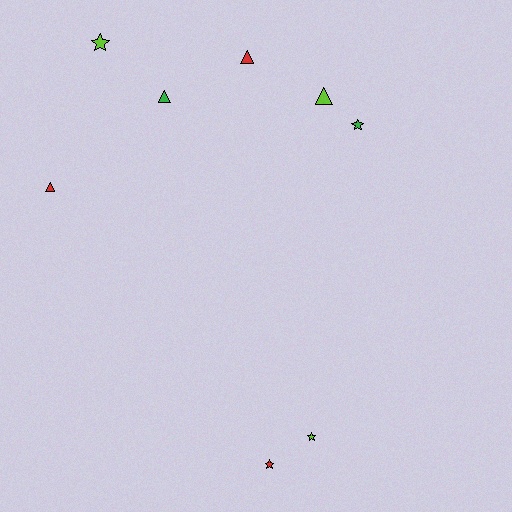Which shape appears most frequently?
Triangle, with 4 objects.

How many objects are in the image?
There are 8 objects.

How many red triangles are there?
There are 2 red triangles.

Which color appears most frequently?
Red, with 3 objects.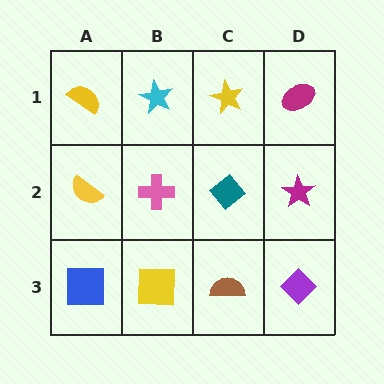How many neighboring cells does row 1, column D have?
2.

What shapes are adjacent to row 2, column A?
A yellow semicircle (row 1, column A), a blue square (row 3, column A), a pink cross (row 2, column B).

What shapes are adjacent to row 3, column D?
A magenta star (row 2, column D), a brown semicircle (row 3, column C).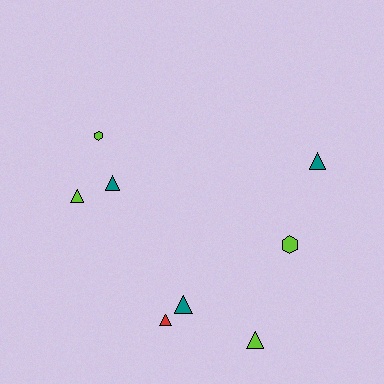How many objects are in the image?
There are 8 objects.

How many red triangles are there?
There is 1 red triangle.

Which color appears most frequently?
Lime, with 4 objects.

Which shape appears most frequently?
Triangle, with 6 objects.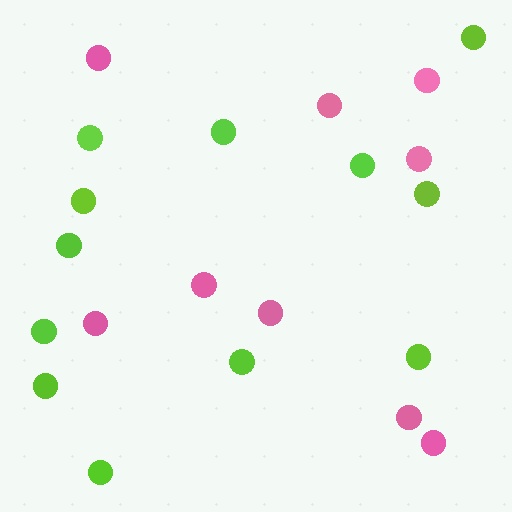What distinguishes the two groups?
There are 2 groups: one group of pink circles (9) and one group of lime circles (12).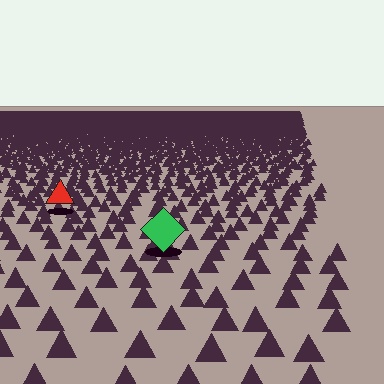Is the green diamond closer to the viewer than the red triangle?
Yes. The green diamond is closer — you can tell from the texture gradient: the ground texture is coarser near it.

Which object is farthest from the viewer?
The red triangle is farthest from the viewer. It appears smaller and the ground texture around it is denser.